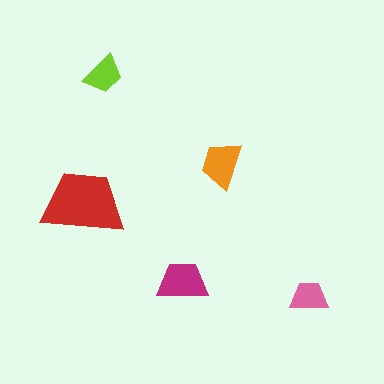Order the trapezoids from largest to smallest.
the red one, the magenta one, the orange one, the lime one, the pink one.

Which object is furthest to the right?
The pink trapezoid is rightmost.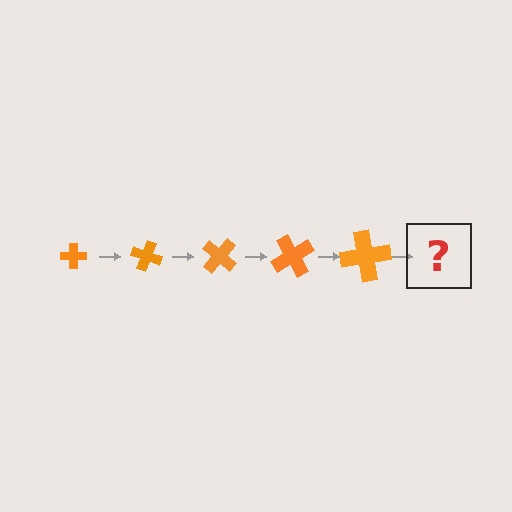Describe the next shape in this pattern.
It should be a cross, larger than the previous one and rotated 100 degrees from the start.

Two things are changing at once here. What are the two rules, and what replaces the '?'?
The two rules are that the cross grows larger each step and it rotates 20 degrees each step. The '?' should be a cross, larger than the previous one and rotated 100 degrees from the start.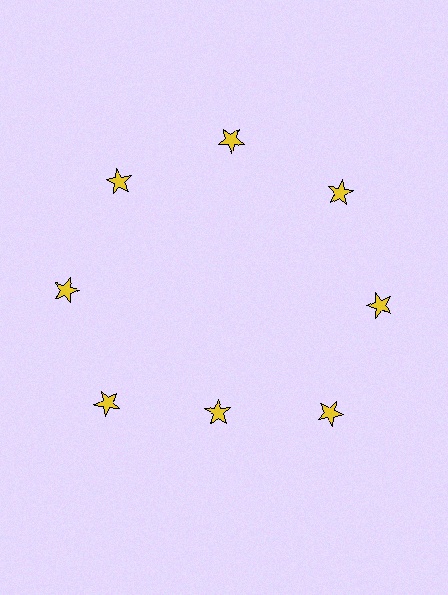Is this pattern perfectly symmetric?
No. The 8 yellow stars are arranged in a ring, but one element near the 6 o'clock position is pulled inward toward the center, breaking the 8-fold rotational symmetry.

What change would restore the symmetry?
The symmetry would be restored by moving it outward, back onto the ring so that all 8 stars sit at equal angles and equal distance from the center.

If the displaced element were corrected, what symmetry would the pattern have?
It would have 8-fold rotational symmetry — the pattern would map onto itself every 45 degrees.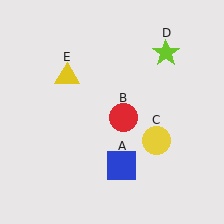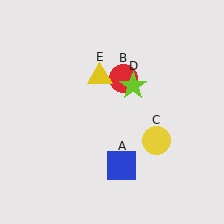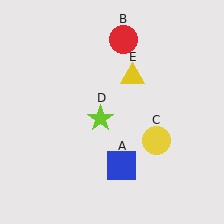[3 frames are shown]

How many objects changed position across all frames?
3 objects changed position: red circle (object B), lime star (object D), yellow triangle (object E).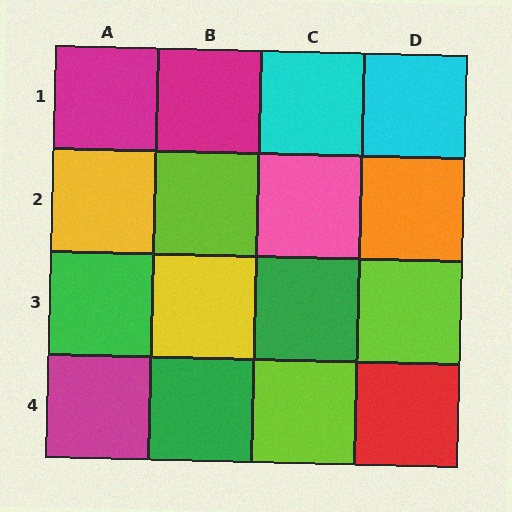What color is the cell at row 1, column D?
Cyan.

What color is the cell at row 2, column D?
Orange.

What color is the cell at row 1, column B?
Magenta.